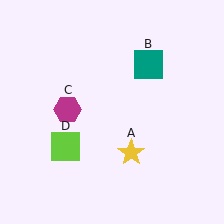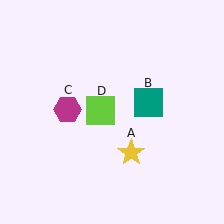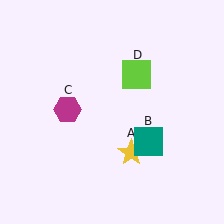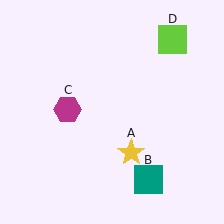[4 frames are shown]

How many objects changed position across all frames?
2 objects changed position: teal square (object B), lime square (object D).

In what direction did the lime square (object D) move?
The lime square (object D) moved up and to the right.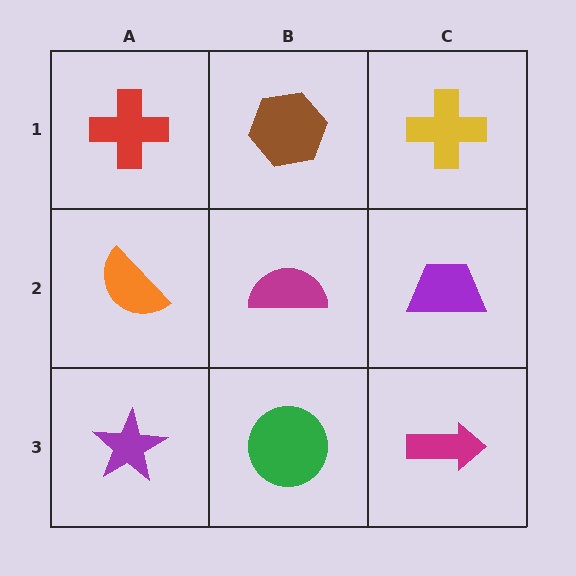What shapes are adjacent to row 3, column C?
A purple trapezoid (row 2, column C), a green circle (row 3, column B).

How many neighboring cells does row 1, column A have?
2.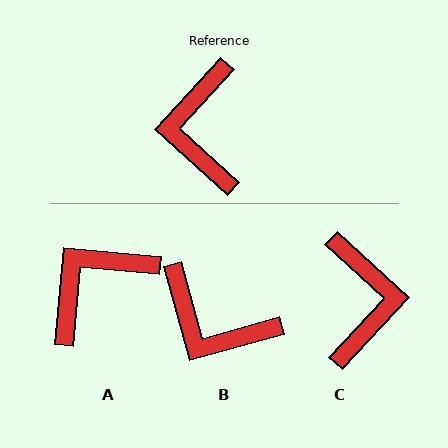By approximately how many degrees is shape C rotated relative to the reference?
Approximately 180 degrees counter-clockwise.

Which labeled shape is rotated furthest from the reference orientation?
C, about 180 degrees away.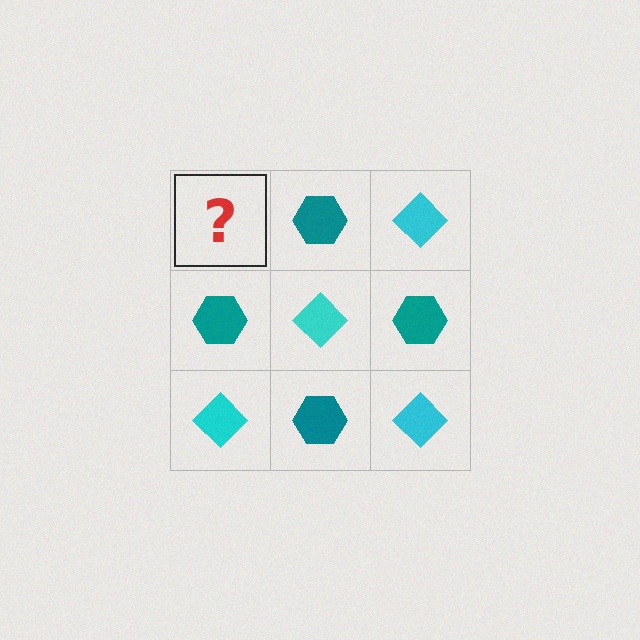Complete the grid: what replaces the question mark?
The question mark should be replaced with a cyan diamond.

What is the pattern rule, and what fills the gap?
The rule is that it alternates cyan diamond and teal hexagon in a checkerboard pattern. The gap should be filled with a cyan diamond.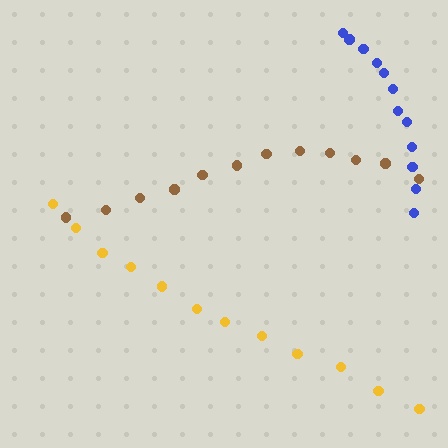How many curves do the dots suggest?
There are 3 distinct paths.